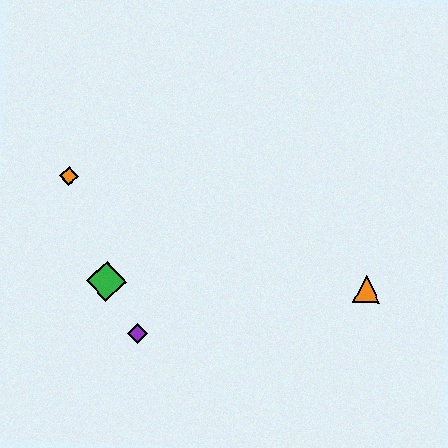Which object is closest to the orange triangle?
The purple diamond is closest to the orange triangle.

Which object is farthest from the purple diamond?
The orange triangle is farthest from the purple diamond.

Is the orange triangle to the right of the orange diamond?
Yes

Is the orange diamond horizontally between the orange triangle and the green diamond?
No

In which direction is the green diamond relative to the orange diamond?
The green diamond is below the orange diamond.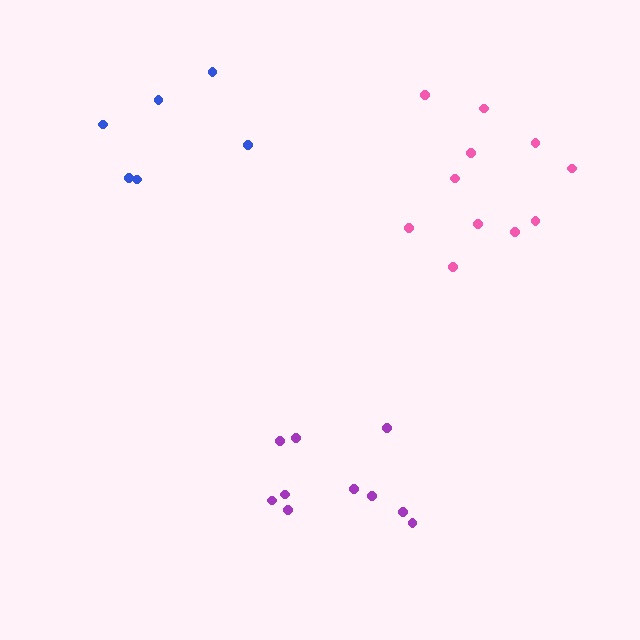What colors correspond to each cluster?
The clusters are colored: pink, purple, blue.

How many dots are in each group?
Group 1: 11 dots, Group 2: 10 dots, Group 3: 6 dots (27 total).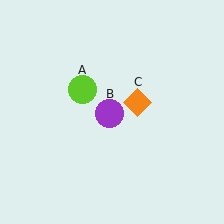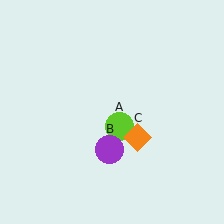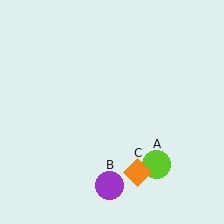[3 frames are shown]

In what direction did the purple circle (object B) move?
The purple circle (object B) moved down.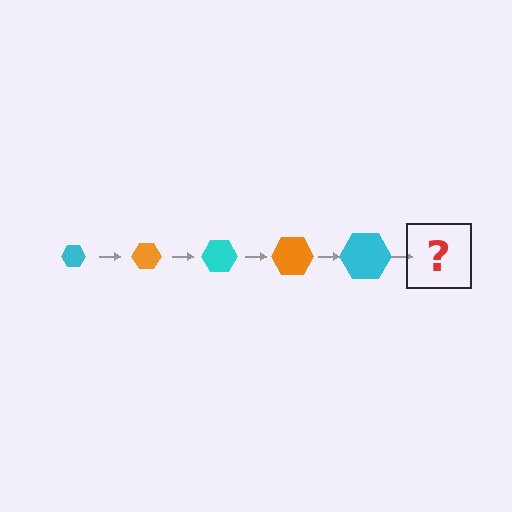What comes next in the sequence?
The next element should be an orange hexagon, larger than the previous one.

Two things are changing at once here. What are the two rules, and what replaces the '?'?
The two rules are that the hexagon grows larger each step and the color cycles through cyan and orange. The '?' should be an orange hexagon, larger than the previous one.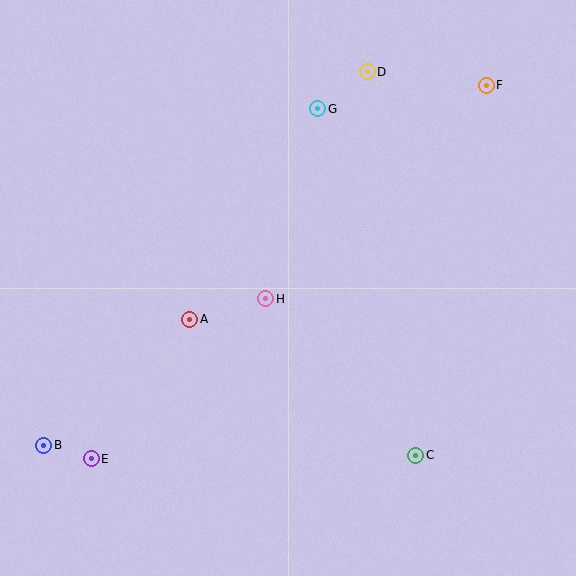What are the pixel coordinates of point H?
Point H is at (266, 299).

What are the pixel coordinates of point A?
Point A is at (190, 319).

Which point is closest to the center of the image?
Point H at (266, 299) is closest to the center.